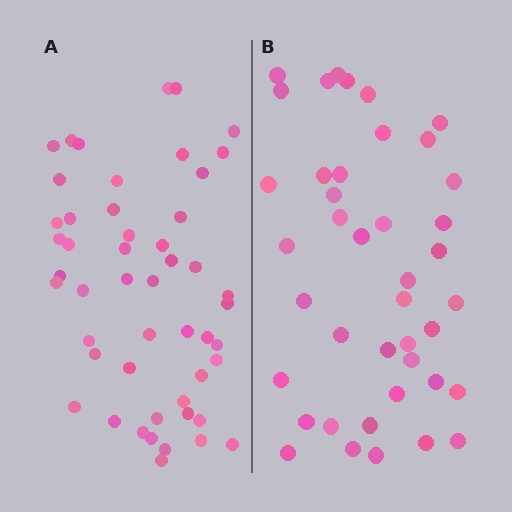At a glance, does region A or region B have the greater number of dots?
Region A (the left region) has more dots.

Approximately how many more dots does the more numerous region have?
Region A has roughly 8 or so more dots than region B.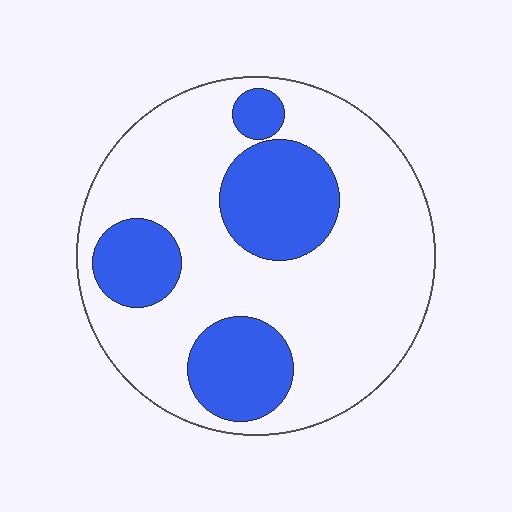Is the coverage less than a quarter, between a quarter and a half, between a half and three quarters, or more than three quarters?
Between a quarter and a half.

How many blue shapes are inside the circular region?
4.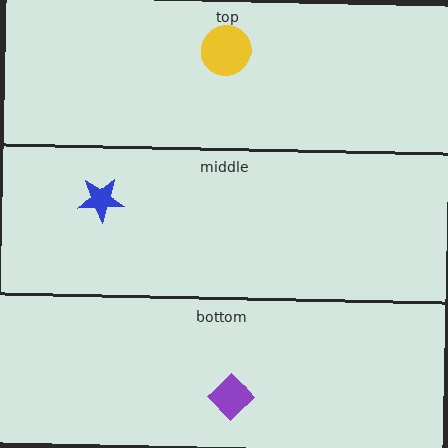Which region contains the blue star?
The middle region.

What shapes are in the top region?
The yellow circle.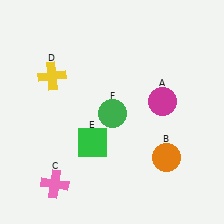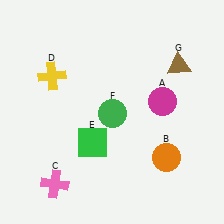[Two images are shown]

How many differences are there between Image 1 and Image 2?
There is 1 difference between the two images.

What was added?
A brown triangle (G) was added in Image 2.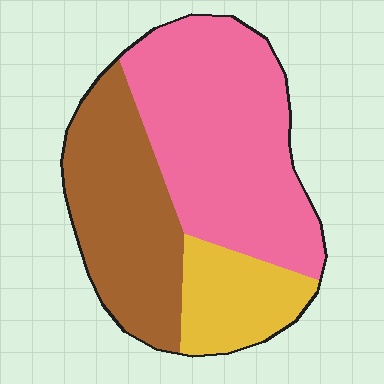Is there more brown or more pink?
Pink.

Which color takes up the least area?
Yellow, at roughly 15%.